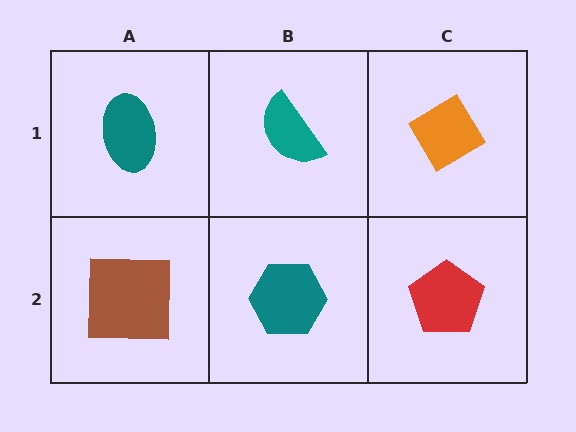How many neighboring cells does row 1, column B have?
3.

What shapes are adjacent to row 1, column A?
A brown square (row 2, column A), a teal semicircle (row 1, column B).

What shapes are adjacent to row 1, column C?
A red pentagon (row 2, column C), a teal semicircle (row 1, column B).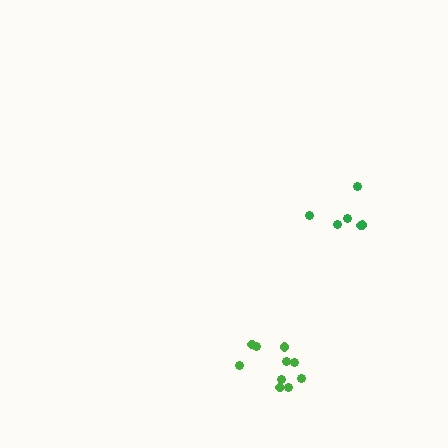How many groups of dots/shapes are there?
There are 2 groups.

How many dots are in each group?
Group 1: 10 dots, Group 2: 6 dots (16 total).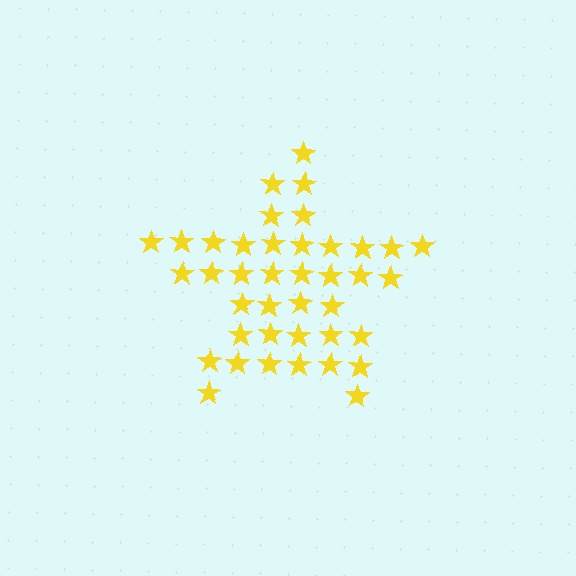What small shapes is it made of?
It is made of small stars.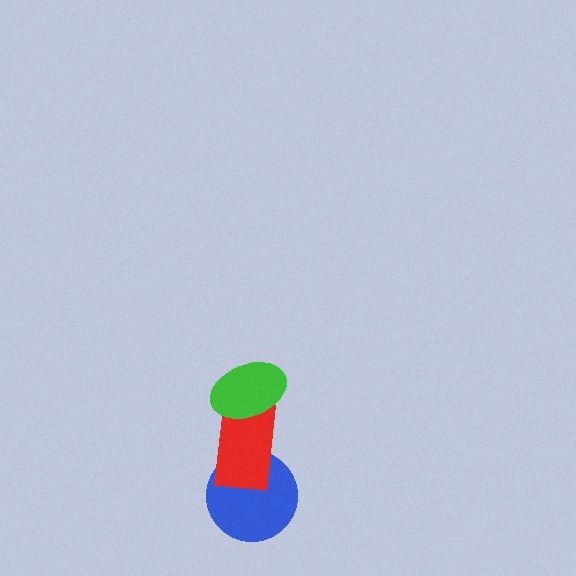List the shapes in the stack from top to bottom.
From top to bottom: the green ellipse, the red rectangle, the blue circle.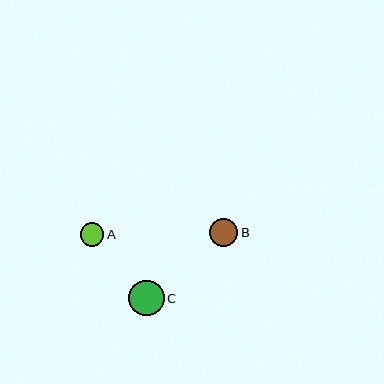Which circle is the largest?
Circle C is the largest with a size of approximately 35 pixels.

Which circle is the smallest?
Circle A is the smallest with a size of approximately 23 pixels.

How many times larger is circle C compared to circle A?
Circle C is approximately 1.5 times the size of circle A.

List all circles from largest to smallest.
From largest to smallest: C, B, A.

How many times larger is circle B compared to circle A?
Circle B is approximately 1.2 times the size of circle A.